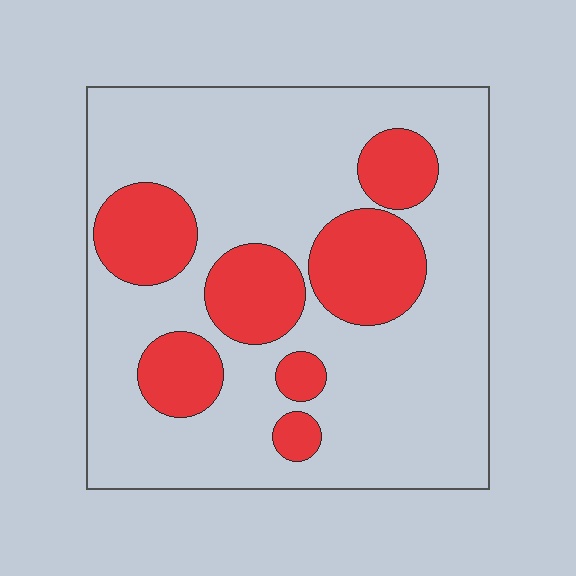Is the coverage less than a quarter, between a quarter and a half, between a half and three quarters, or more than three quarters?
Between a quarter and a half.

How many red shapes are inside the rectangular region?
7.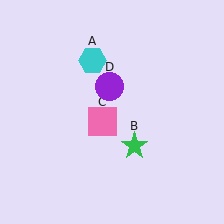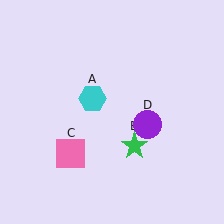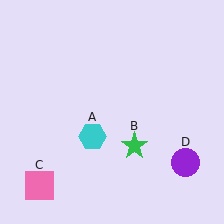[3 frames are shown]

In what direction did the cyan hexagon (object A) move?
The cyan hexagon (object A) moved down.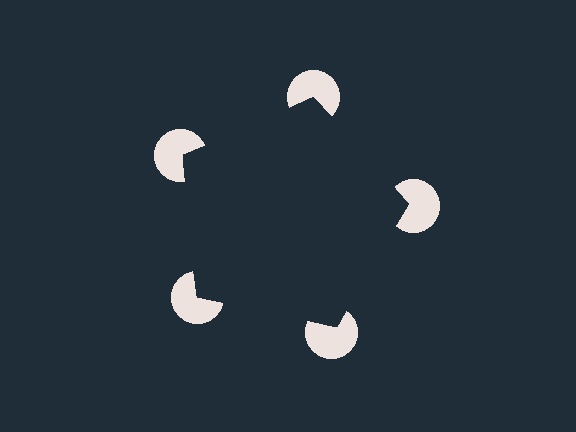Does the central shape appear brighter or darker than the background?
It typically appears slightly darker than the background, even though no actual brightness change is drawn.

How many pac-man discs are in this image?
There are 5 — one at each vertex of the illusory pentagon.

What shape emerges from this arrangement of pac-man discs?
An illusory pentagon — its edges are inferred from the aligned wedge cuts in the pac-man discs, not physically drawn.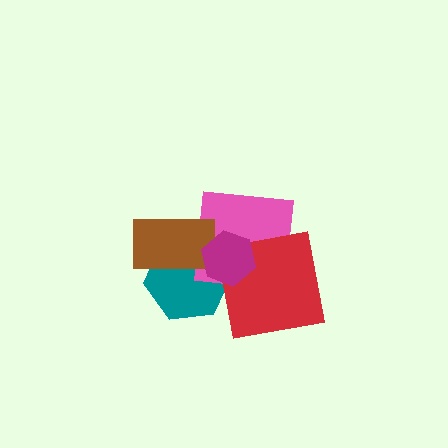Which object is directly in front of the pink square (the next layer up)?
The red square is directly in front of the pink square.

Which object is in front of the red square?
The magenta hexagon is in front of the red square.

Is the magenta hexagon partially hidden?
No, no other shape covers it.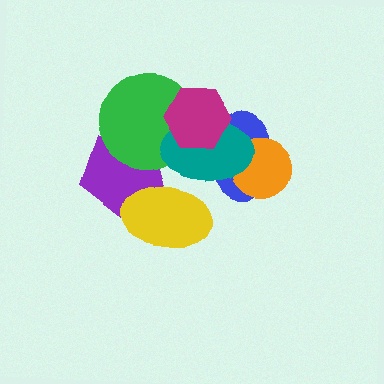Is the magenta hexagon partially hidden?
No, no other shape covers it.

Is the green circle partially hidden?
Yes, it is partially covered by another shape.